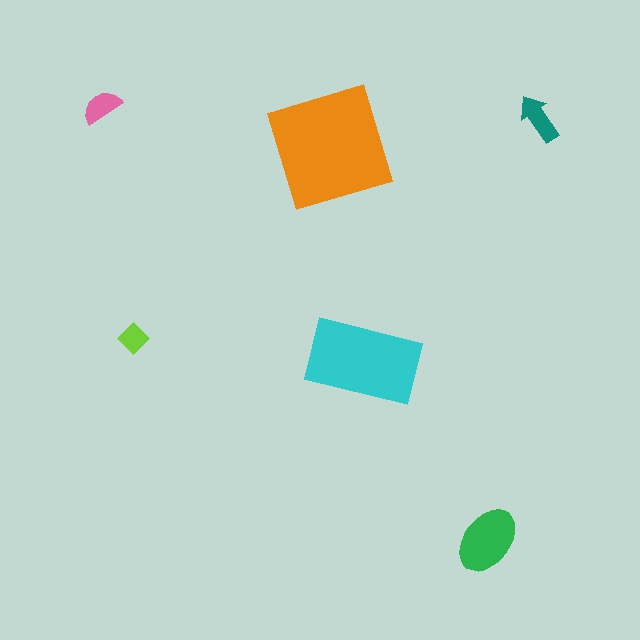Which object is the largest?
The orange square.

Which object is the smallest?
The lime diamond.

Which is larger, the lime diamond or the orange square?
The orange square.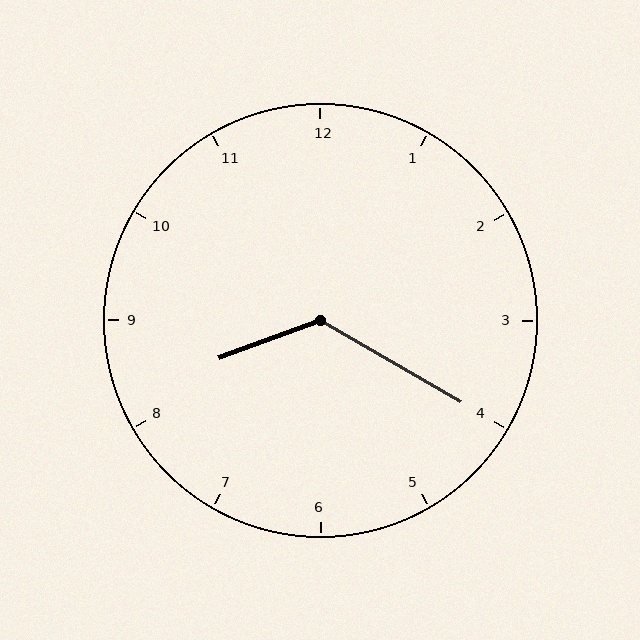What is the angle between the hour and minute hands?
Approximately 130 degrees.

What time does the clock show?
8:20.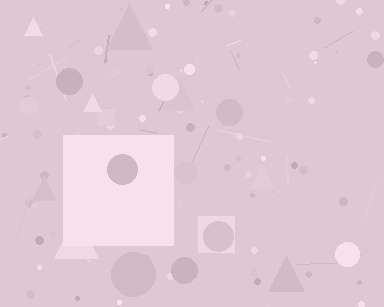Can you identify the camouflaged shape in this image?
The camouflaged shape is a square.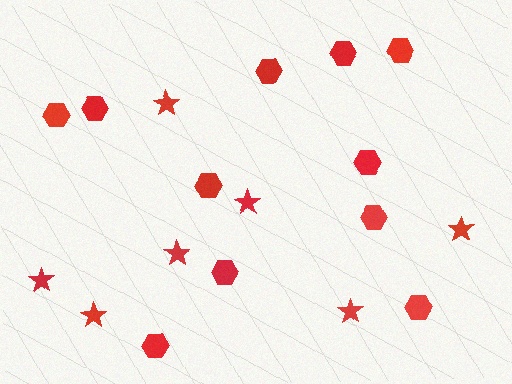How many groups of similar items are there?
There are 2 groups: one group of hexagons (11) and one group of stars (7).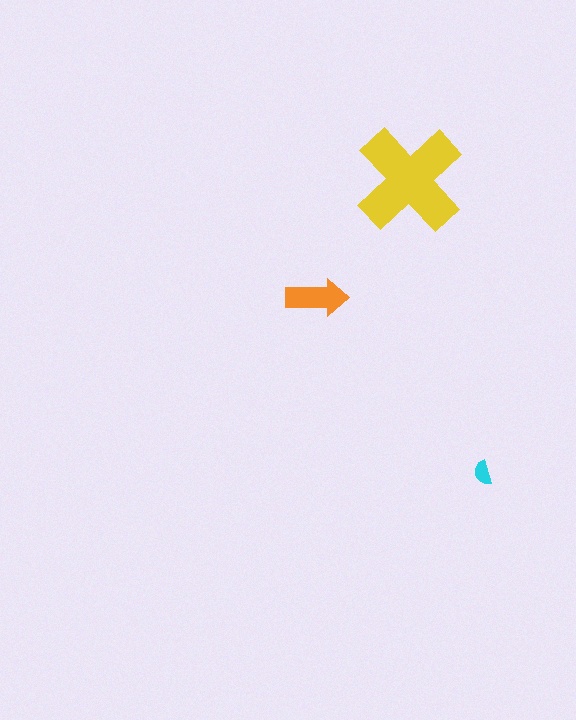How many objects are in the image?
There are 3 objects in the image.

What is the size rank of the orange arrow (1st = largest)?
2nd.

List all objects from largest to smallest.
The yellow cross, the orange arrow, the cyan semicircle.